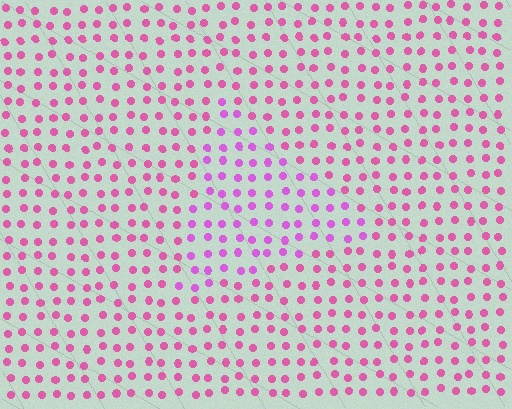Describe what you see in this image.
The image is filled with small pink elements in a uniform arrangement. A triangle-shaped region is visible where the elements are tinted to a slightly different hue, forming a subtle color boundary.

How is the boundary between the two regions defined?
The boundary is defined purely by a slight shift in hue (about 27 degrees). Spacing, size, and orientation are identical on both sides.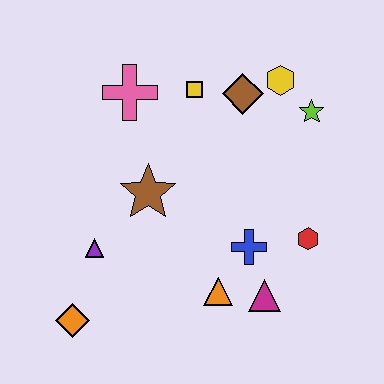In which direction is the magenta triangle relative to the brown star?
The magenta triangle is to the right of the brown star.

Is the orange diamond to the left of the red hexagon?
Yes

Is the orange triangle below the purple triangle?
Yes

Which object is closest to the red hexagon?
The blue cross is closest to the red hexagon.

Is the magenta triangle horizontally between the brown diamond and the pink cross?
No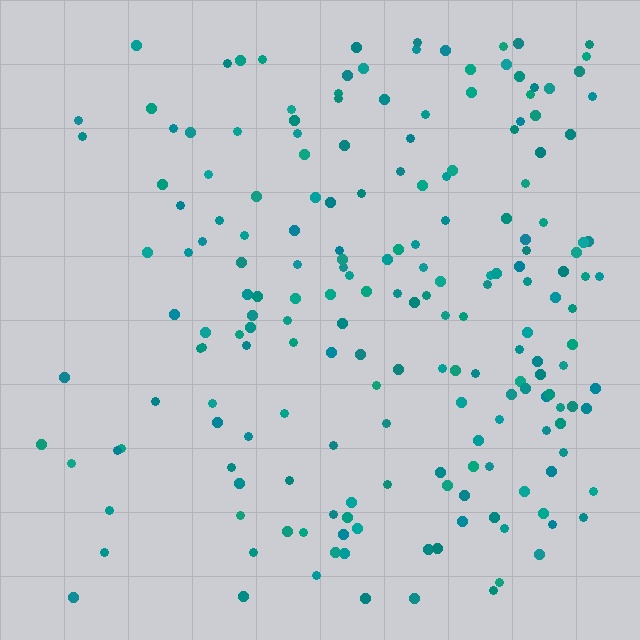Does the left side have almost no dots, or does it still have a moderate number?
Still a moderate number, just noticeably fewer than the right.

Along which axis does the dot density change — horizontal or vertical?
Horizontal.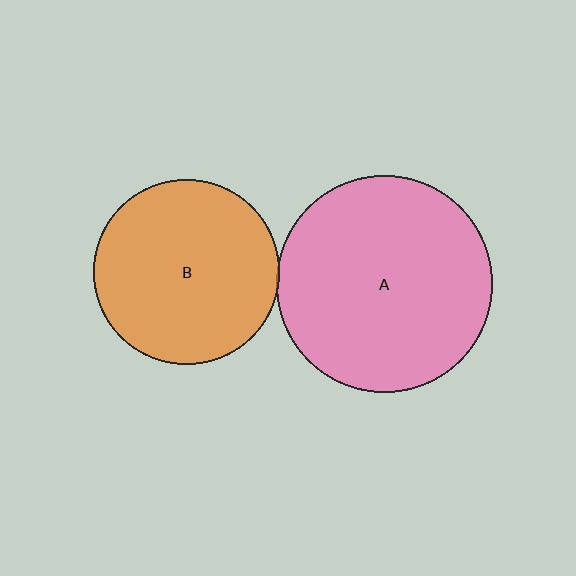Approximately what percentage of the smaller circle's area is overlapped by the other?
Approximately 5%.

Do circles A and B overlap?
Yes.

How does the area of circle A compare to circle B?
Approximately 1.4 times.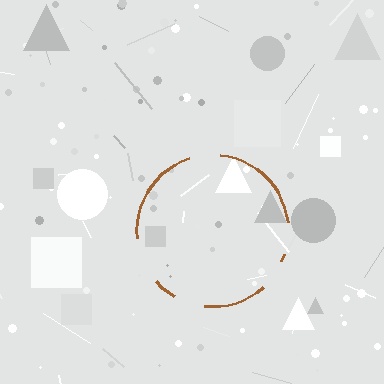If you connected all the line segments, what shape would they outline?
They would outline a circle.